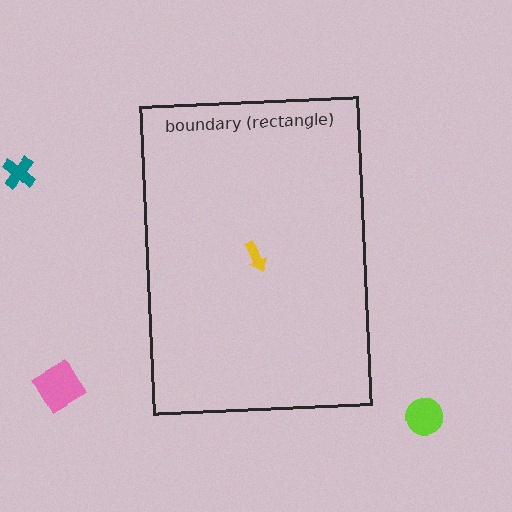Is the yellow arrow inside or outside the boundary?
Inside.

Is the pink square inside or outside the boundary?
Outside.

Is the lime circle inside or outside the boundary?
Outside.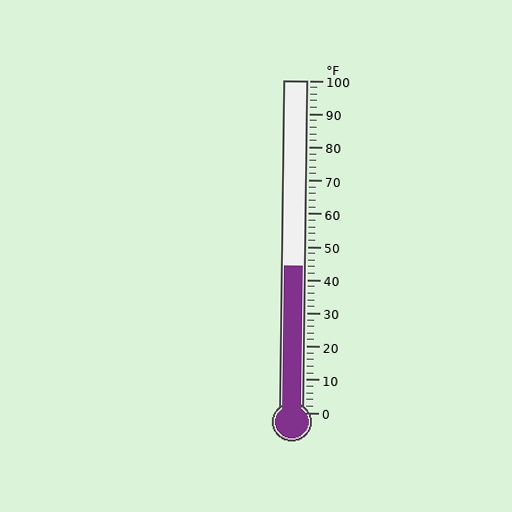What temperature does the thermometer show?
The thermometer shows approximately 44°F.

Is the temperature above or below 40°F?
The temperature is above 40°F.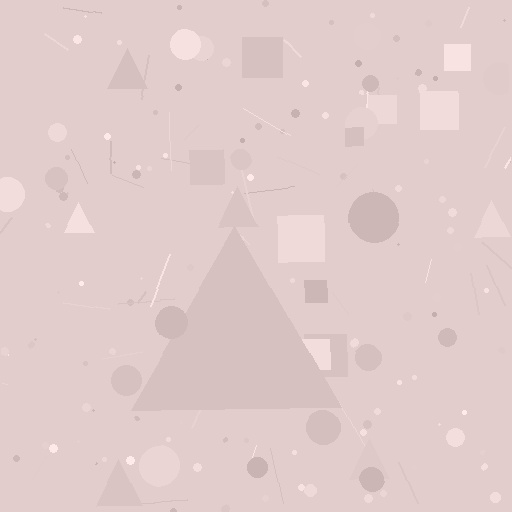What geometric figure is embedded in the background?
A triangle is embedded in the background.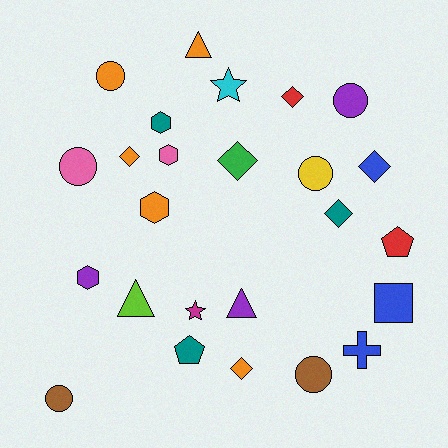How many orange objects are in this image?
There are 5 orange objects.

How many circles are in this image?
There are 6 circles.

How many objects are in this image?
There are 25 objects.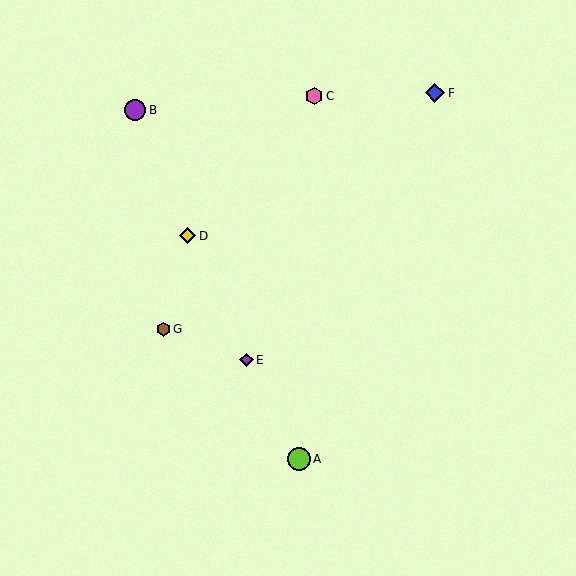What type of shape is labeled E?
Shape E is a purple diamond.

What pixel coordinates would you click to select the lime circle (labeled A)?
Click at (299, 459) to select the lime circle A.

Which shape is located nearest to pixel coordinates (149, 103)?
The purple circle (labeled B) at (135, 110) is nearest to that location.